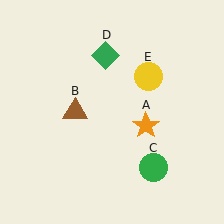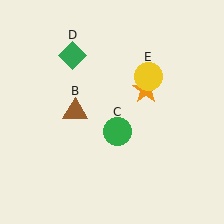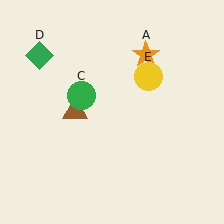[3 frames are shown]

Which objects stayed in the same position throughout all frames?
Brown triangle (object B) and yellow circle (object E) remained stationary.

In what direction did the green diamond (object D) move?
The green diamond (object D) moved left.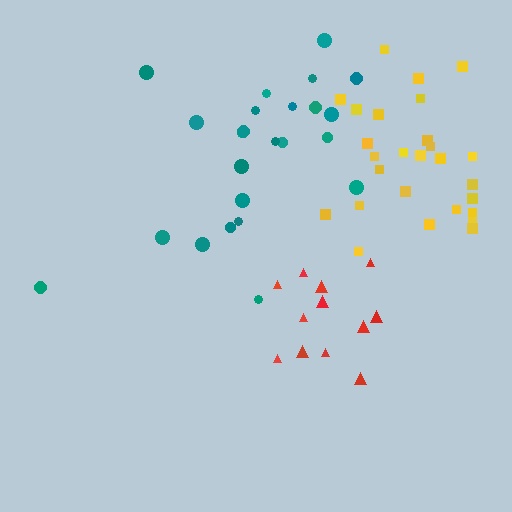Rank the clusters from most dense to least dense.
red, yellow, teal.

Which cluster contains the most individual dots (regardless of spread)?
Yellow (28).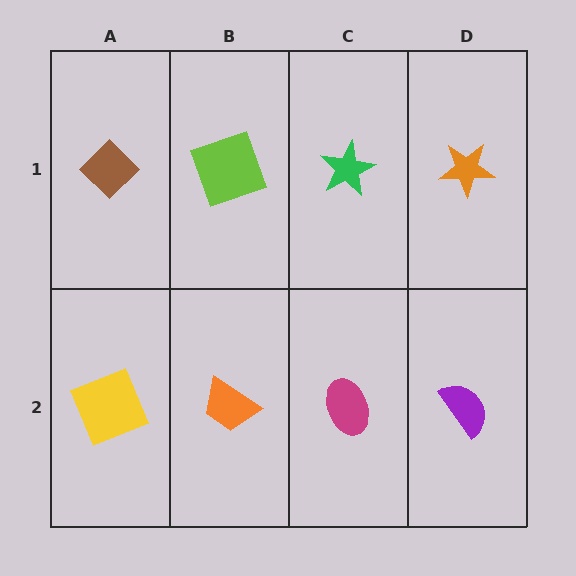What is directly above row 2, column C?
A green star.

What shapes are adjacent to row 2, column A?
A brown diamond (row 1, column A), an orange trapezoid (row 2, column B).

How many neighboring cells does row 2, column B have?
3.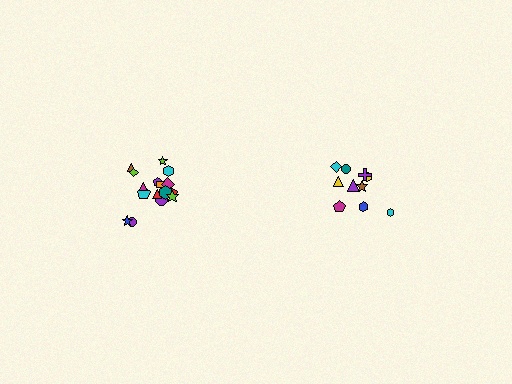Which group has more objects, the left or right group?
The left group.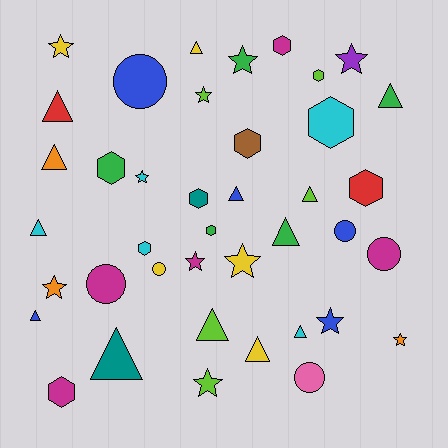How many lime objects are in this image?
There are 5 lime objects.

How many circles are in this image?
There are 6 circles.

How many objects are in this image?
There are 40 objects.